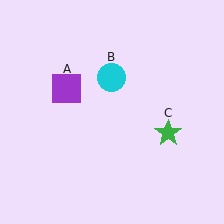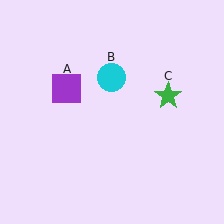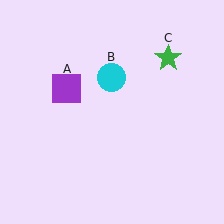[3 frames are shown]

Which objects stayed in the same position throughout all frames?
Purple square (object A) and cyan circle (object B) remained stationary.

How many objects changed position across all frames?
1 object changed position: green star (object C).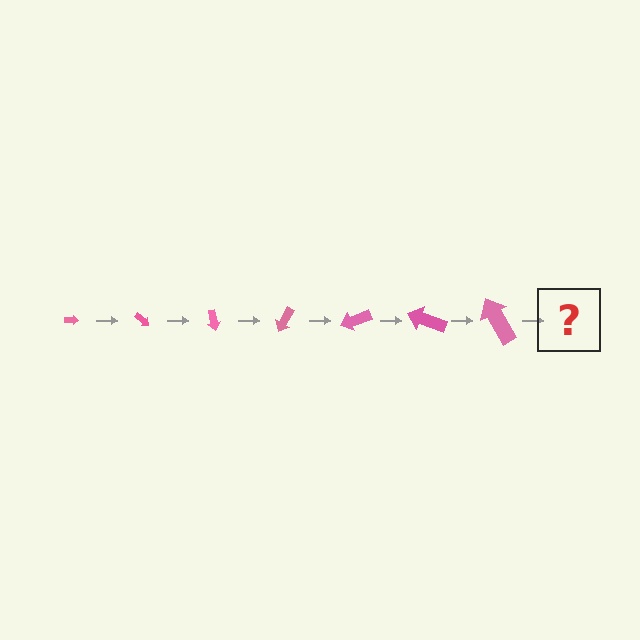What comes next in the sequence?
The next element should be an arrow, larger than the previous one and rotated 280 degrees from the start.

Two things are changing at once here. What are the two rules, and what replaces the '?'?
The two rules are that the arrow grows larger each step and it rotates 40 degrees each step. The '?' should be an arrow, larger than the previous one and rotated 280 degrees from the start.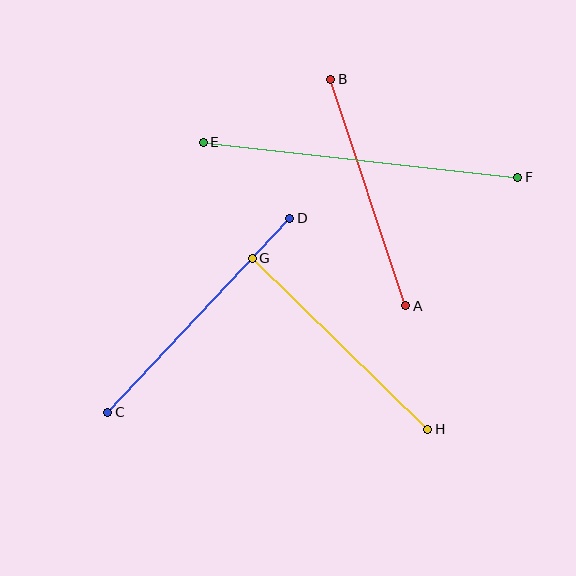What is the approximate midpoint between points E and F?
The midpoint is at approximately (360, 160) pixels.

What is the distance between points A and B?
The distance is approximately 239 pixels.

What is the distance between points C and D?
The distance is approximately 266 pixels.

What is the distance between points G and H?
The distance is approximately 245 pixels.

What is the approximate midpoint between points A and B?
The midpoint is at approximately (368, 192) pixels.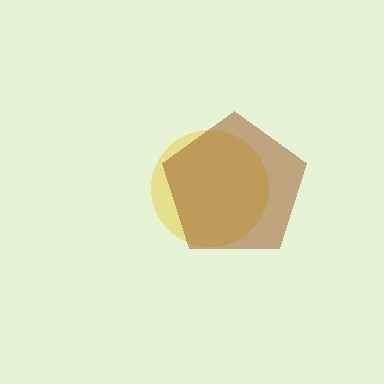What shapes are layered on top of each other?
The layered shapes are: a yellow circle, a brown pentagon.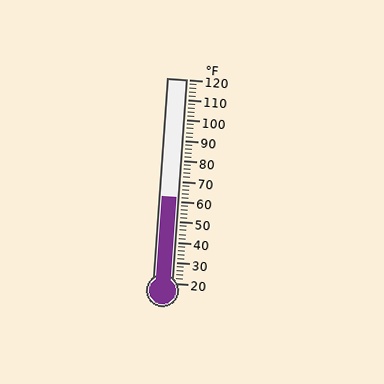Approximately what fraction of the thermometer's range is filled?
The thermometer is filled to approximately 40% of its range.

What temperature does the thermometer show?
The thermometer shows approximately 62°F.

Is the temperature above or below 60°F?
The temperature is above 60°F.